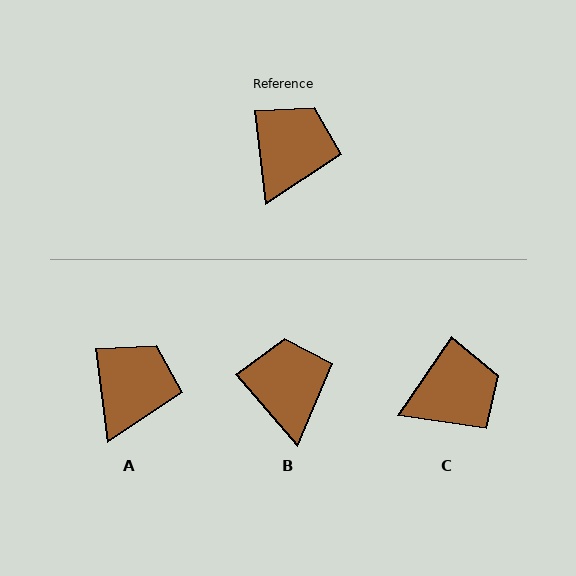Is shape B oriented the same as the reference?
No, it is off by about 33 degrees.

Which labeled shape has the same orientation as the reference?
A.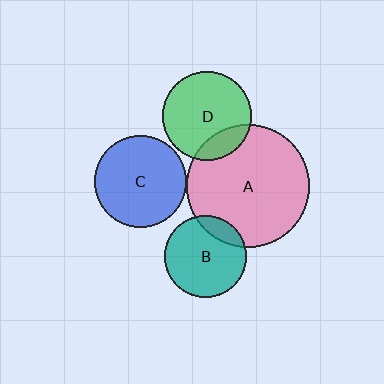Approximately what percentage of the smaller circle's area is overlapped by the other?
Approximately 20%.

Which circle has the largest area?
Circle A (pink).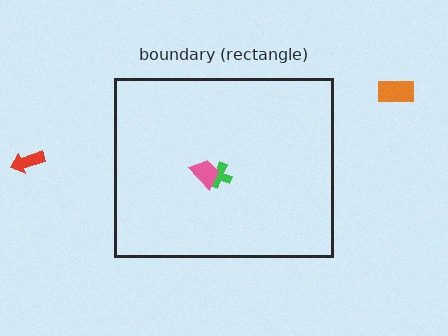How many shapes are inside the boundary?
2 inside, 2 outside.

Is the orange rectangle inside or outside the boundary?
Outside.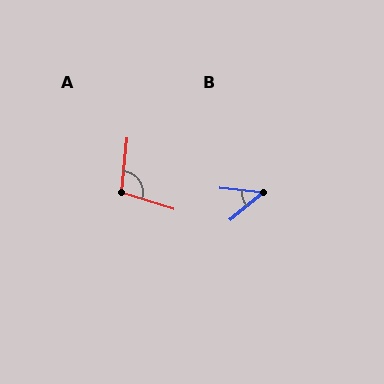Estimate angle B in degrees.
Approximately 45 degrees.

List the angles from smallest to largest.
B (45°), A (101°).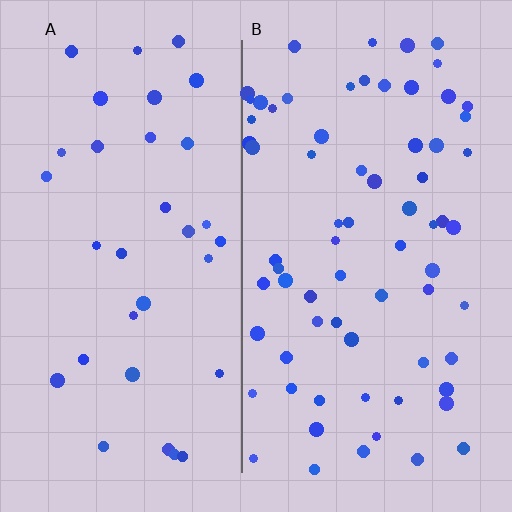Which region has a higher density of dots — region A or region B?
B (the right).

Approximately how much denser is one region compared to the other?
Approximately 2.1× — region B over region A.